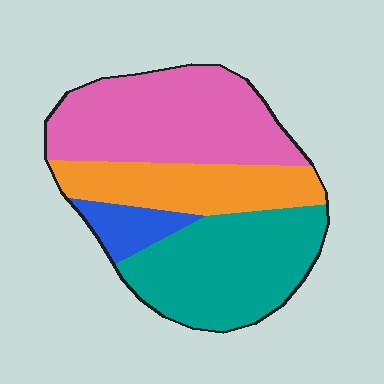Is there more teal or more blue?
Teal.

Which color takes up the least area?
Blue, at roughly 10%.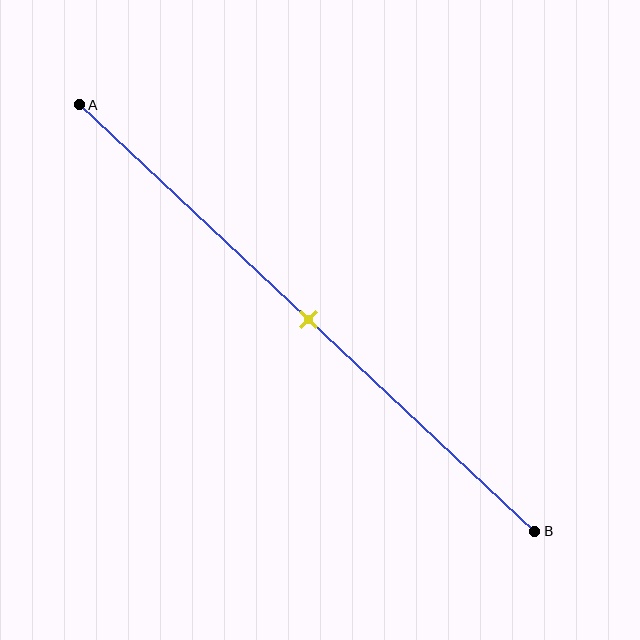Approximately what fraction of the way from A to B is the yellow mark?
The yellow mark is approximately 50% of the way from A to B.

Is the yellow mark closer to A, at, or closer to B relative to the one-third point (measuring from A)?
The yellow mark is closer to point B than the one-third point of segment AB.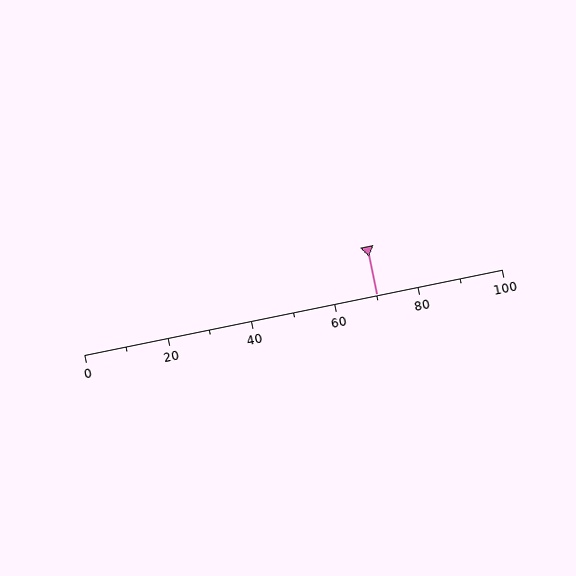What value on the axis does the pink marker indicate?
The marker indicates approximately 70.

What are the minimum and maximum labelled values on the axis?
The axis runs from 0 to 100.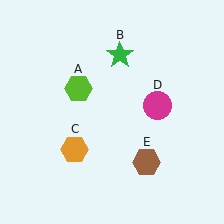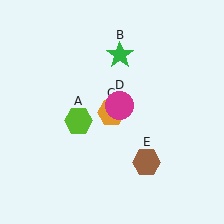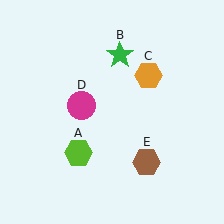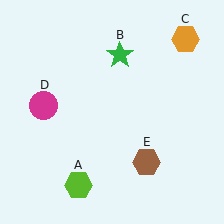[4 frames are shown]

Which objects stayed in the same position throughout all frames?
Green star (object B) and brown hexagon (object E) remained stationary.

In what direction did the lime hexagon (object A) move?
The lime hexagon (object A) moved down.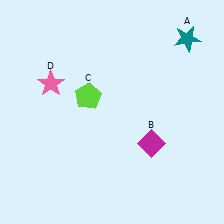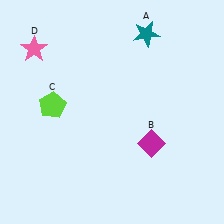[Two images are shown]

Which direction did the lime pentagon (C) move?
The lime pentagon (C) moved left.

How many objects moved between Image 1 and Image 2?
3 objects moved between the two images.